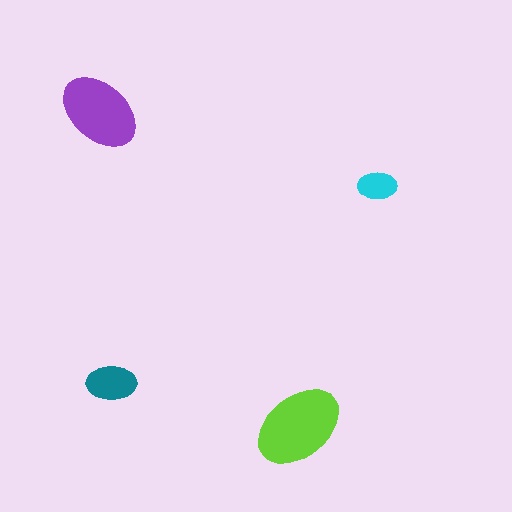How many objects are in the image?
There are 4 objects in the image.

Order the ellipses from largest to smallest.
the lime one, the purple one, the teal one, the cyan one.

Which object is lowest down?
The lime ellipse is bottommost.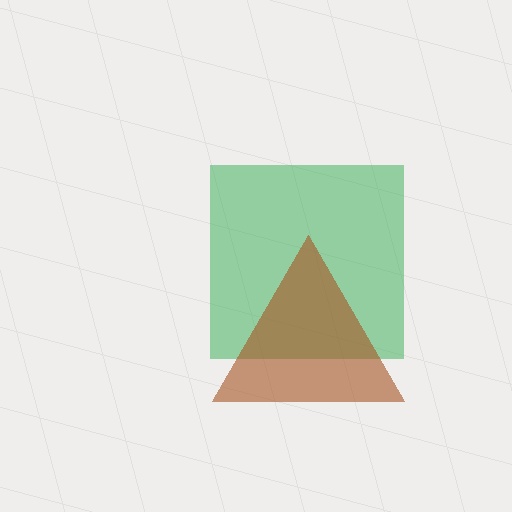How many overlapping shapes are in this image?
There are 2 overlapping shapes in the image.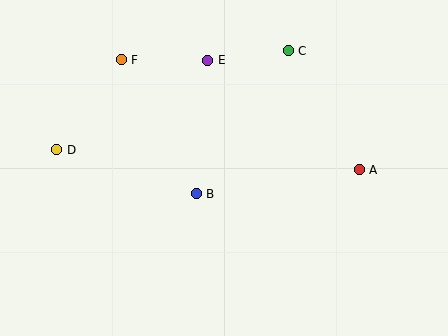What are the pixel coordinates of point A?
Point A is at (359, 170).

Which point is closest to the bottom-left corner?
Point D is closest to the bottom-left corner.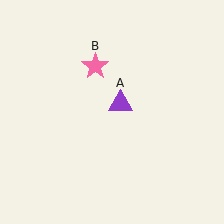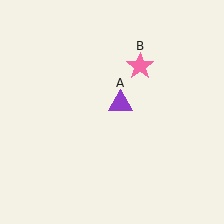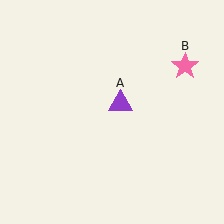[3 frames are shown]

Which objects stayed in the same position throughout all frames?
Purple triangle (object A) remained stationary.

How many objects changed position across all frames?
1 object changed position: pink star (object B).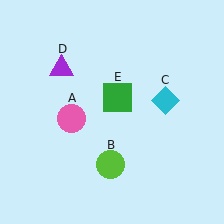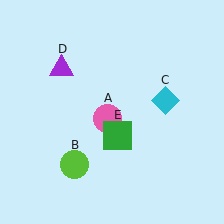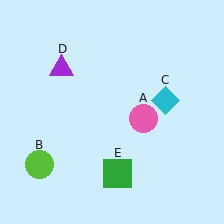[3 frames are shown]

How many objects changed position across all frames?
3 objects changed position: pink circle (object A), lime circle (object B), green square (object E).